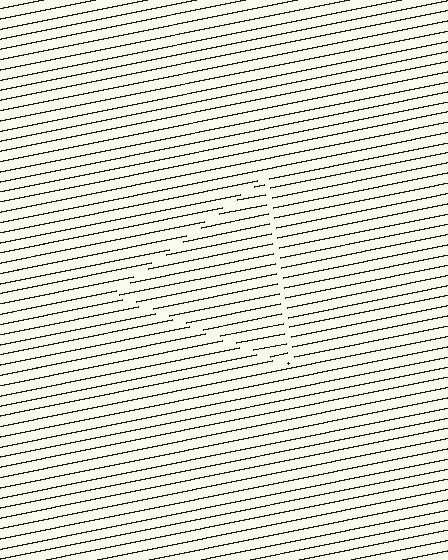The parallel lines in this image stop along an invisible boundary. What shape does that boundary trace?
An illusory triangle. The interior of the shape contains the same grating, shifted by half a period — the contour is defined by the phase discontinuity where line-ends from the inner and outer gratings abut.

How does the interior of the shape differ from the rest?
The interior of the shape contains the same grating, shifted by half a period — the contour is defined by the phase discontinuity where line-ends from the inner and outer gratings abut.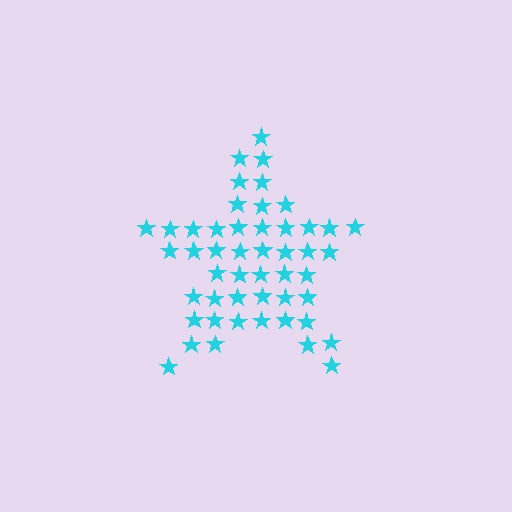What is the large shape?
The large shape is a star.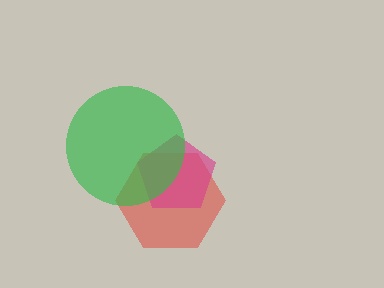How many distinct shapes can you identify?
There are 3 distinct shapes: a red hexagon, a magenta pentagon, a green circle.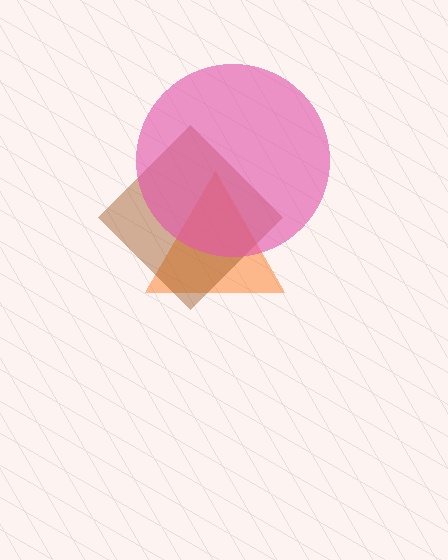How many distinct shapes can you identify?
There are 3 distinct shapes: an orange triangle, a brown diamond, a pink circle.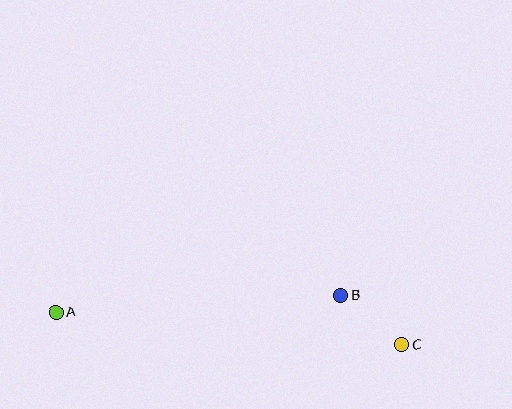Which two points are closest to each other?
Points B and C are closest to each other.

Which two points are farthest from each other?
Points A and C are farthest from each other.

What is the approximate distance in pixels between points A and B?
The distance between A and B is approximately 286 pixels.